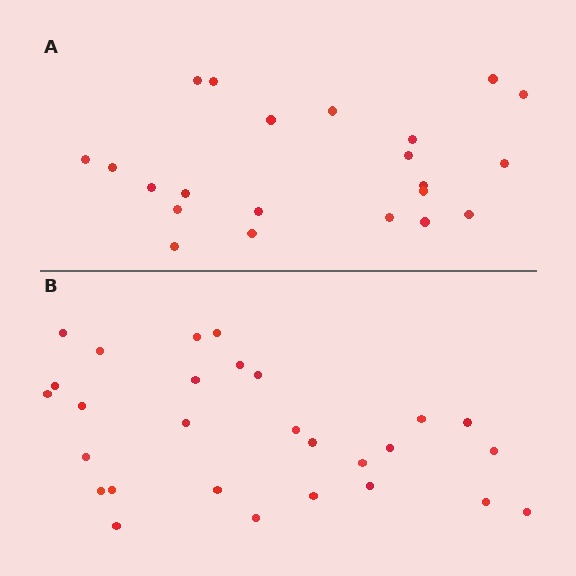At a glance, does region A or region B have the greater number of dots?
Region B (the bottom region) has more dots.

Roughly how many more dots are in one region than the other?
Region B has about 6 more dots than region A.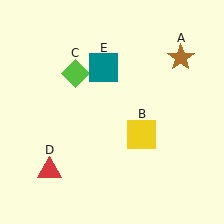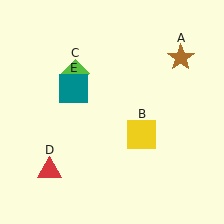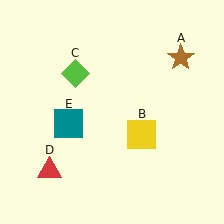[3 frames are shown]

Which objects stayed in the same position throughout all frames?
Brown star (object A) and yellow square (object B) and lime diamond (object C) and red triangle (object D) remained stationary.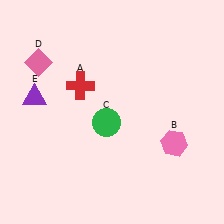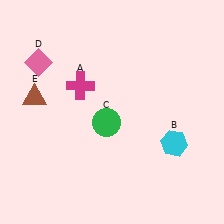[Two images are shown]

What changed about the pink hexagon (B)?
In Image 1, B is pink. In Image 2, it changed to cyan.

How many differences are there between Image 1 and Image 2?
There are 3 differences between the two images.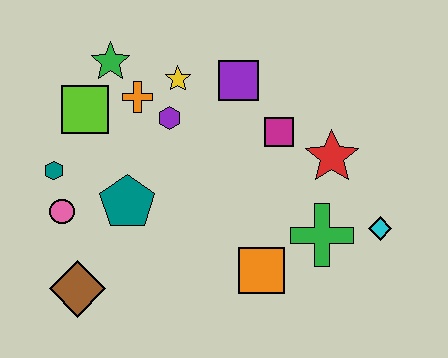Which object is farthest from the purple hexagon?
The cyan diamond is farthest from the purple hexagon.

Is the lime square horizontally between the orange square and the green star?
No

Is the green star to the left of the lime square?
No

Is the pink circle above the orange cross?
No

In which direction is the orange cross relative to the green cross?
The orange cross is to the left of the green cross.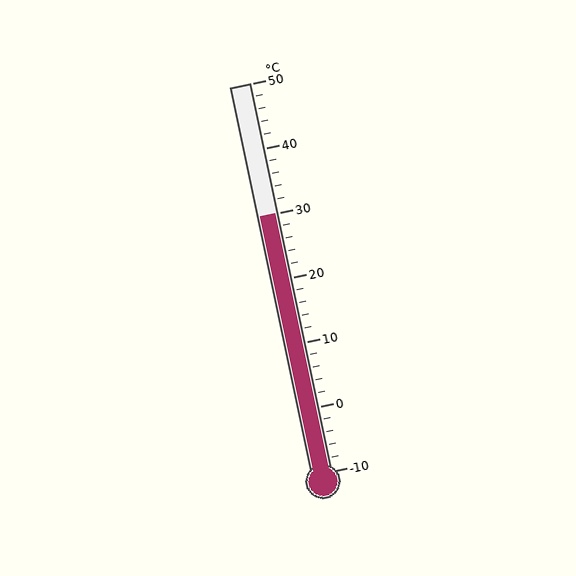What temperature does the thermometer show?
The thermometer shows approximately 30°C.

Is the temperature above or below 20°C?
The temperature is above 20°C.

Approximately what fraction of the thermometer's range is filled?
The thermometer is filled to approximately 65% of its range.